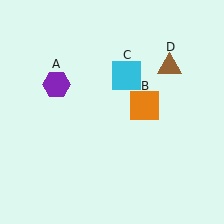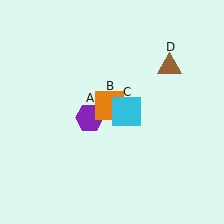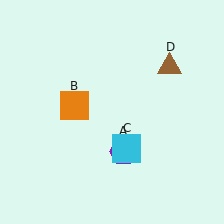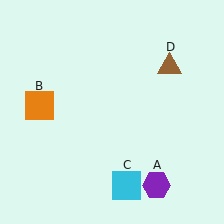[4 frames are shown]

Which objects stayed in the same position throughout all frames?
Brown triangle (object D) remained stationary.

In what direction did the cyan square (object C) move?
The cyan square (object C) moved down.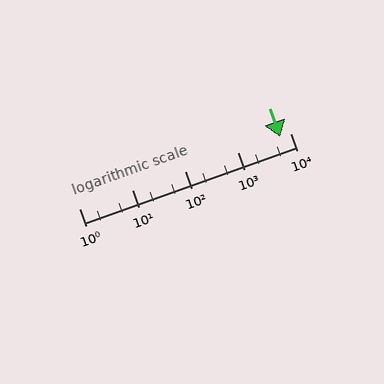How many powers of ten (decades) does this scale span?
The scale spans 4 decades, from 1 to 10000.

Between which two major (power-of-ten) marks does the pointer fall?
The pointer is between 1000 and 10000.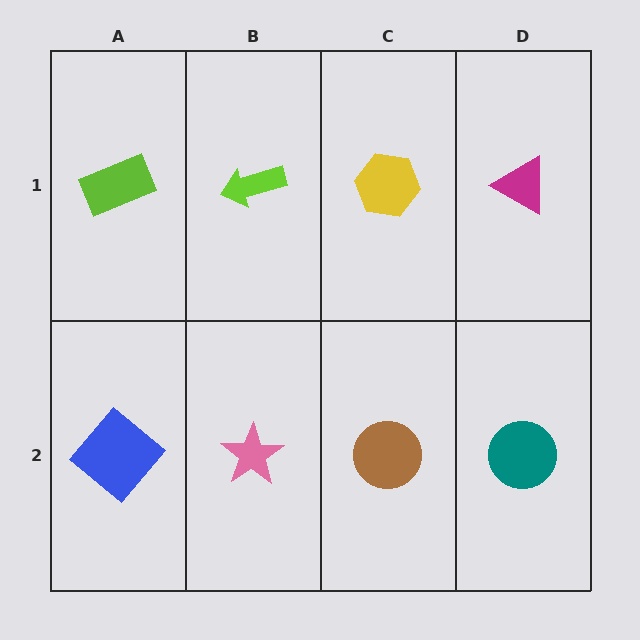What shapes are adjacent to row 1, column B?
A pink star (row 2, column B), a lime rectangle (row 1, column A), a yellow hexagon (row 1, column C).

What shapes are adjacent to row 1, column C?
A brown circle (row 2, column C), a lime arrow (row 1, column B), a magenta triangle (row 1, column D).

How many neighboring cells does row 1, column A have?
2.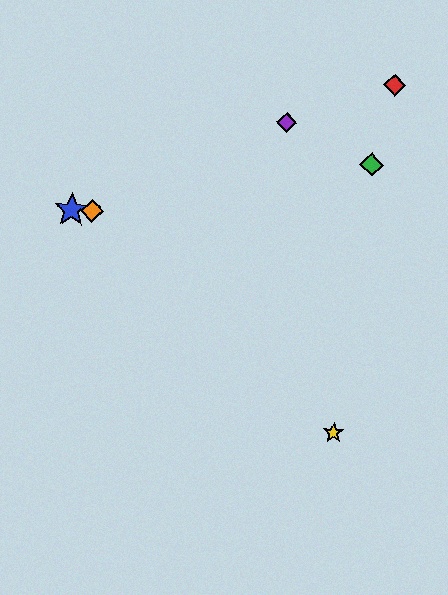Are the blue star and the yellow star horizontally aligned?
No, the blue star is at y≈210 and the yellow star is at y≈433.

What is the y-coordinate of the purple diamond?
The purple diamond is at y≈122.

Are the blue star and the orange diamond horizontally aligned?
Yes, both are at y≈210.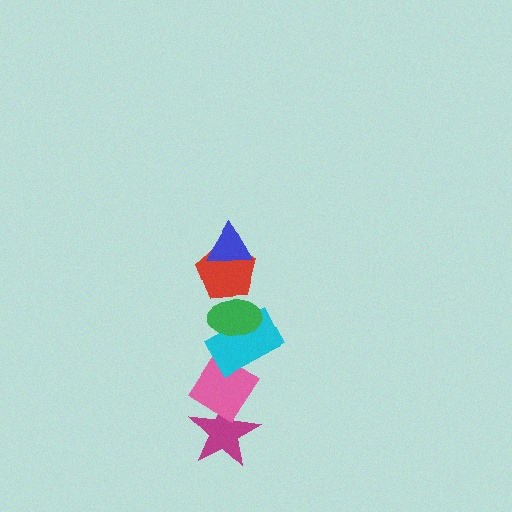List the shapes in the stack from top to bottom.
From top to bottom: the blue triangle, the red pentagon, the green ellipse, the cyan rectangle, the pink diamond, the magenta star.